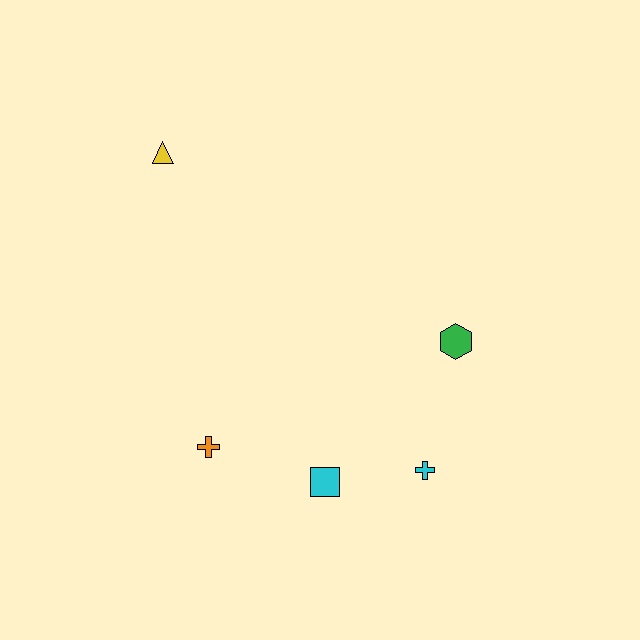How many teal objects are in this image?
There are no teal objects.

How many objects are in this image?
There are 5 objects.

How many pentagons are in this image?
There are no pentagons.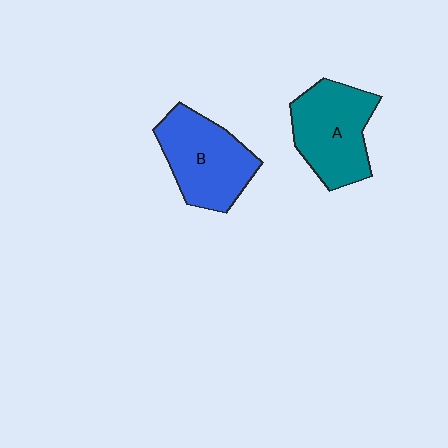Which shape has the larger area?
Shape A (teal).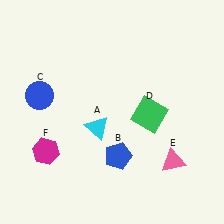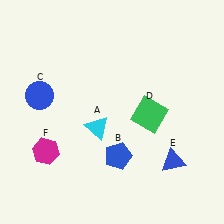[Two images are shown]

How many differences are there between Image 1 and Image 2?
There is 1 difference between the two images.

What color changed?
The triangle (E) changed from pink in Image 1 to blue in Image 2.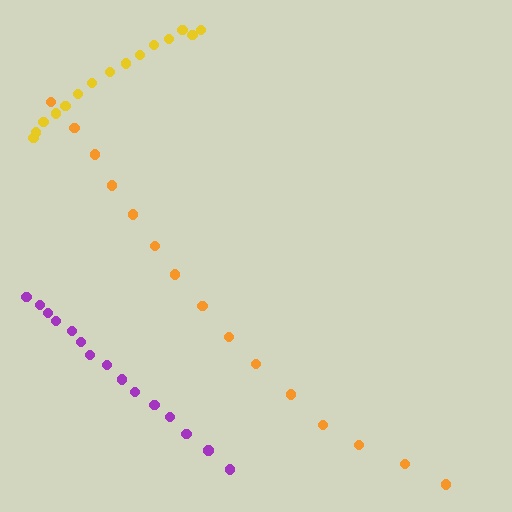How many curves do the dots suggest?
There are 3 distinct paths.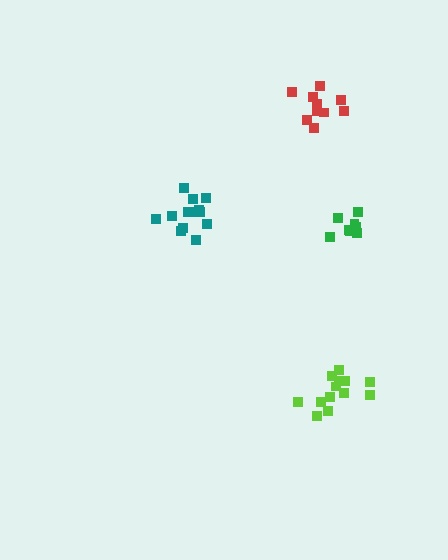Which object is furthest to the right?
The green cluster is rightmost.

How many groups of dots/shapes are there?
There are 4 groups.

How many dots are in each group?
Group 1: 8 dots, Group 2: 13 dots, Group 3: 13 dots, Group 4: 10 dots (44 total).